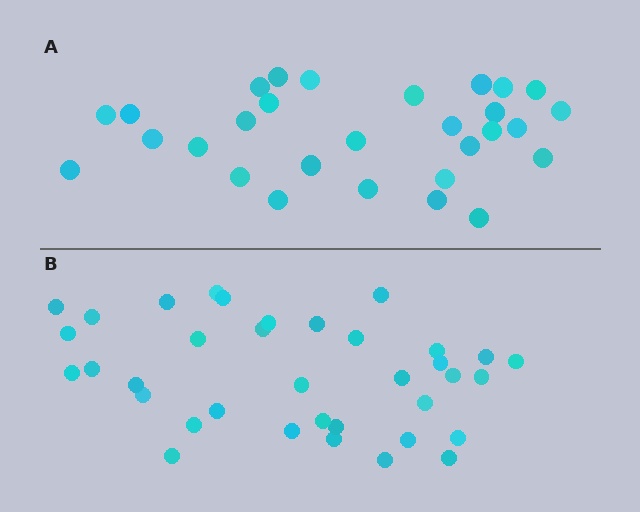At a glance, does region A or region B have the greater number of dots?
Region B (the bottom region) has more dots.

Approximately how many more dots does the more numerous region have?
Region B has roughly 8 or so more dots than region A.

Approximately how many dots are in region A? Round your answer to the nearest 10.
About 30 dots. (The exact count is 29, which rounds to 30.)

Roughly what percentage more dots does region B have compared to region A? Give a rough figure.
About 25% more.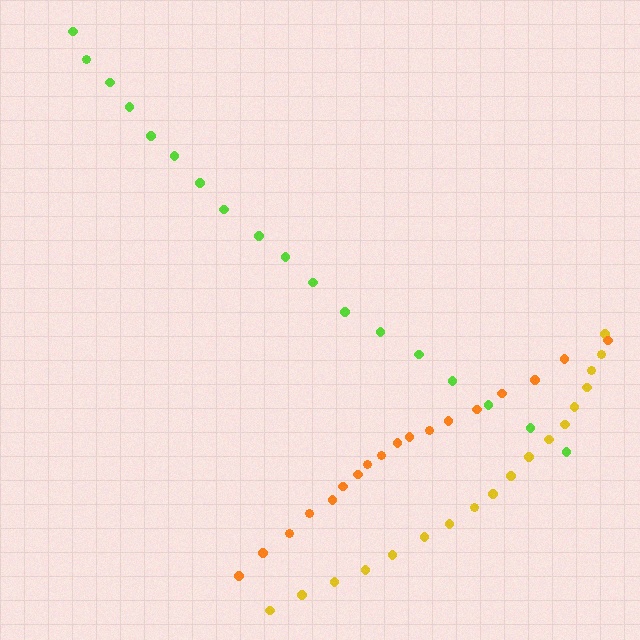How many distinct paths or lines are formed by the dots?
There are 3 distinct paths.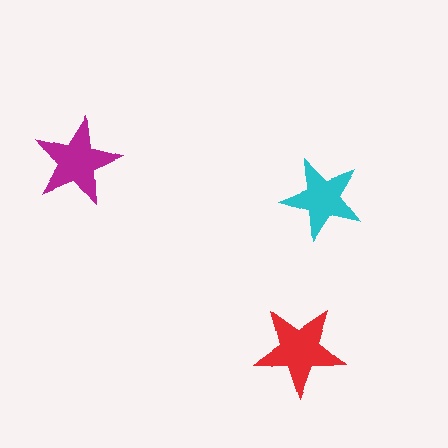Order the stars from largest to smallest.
the red one, the magenta one, the cyan one.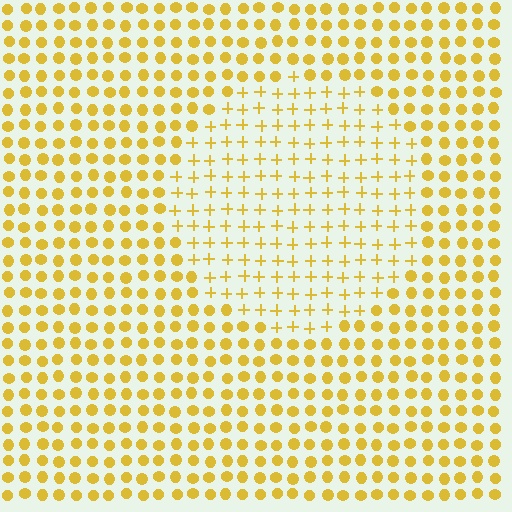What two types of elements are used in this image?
The image uses plus signs inside the circle region and circles outside it.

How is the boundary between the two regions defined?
The boundary is defined by a change in element shape: plus signs inside vs. circles outside. All elements share the same color and spacing.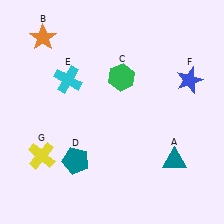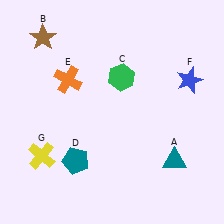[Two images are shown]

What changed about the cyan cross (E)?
In Image 1, E is cyan. In Image 2, it changed to orange.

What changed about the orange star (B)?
In Image 1, B is orange. In Image 2, it changed to brown.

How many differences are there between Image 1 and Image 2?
There are 2 differences between the two images.